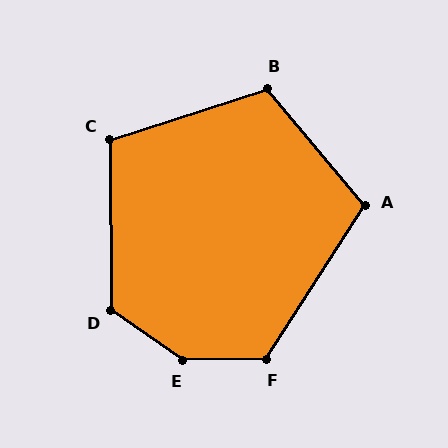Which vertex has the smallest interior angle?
C, at approximately 107 degrees.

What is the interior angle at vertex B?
Approximately 112 degrees (obtuse).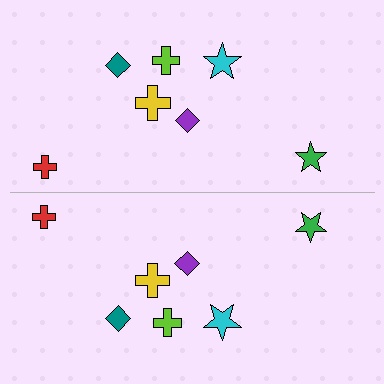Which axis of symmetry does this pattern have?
The pattern has a horizontal axis of symmetry running through the center of the image.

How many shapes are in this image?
There are 14 shapes in this image.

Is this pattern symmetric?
Yes, this pattern has bilateral (reflection) symmetry.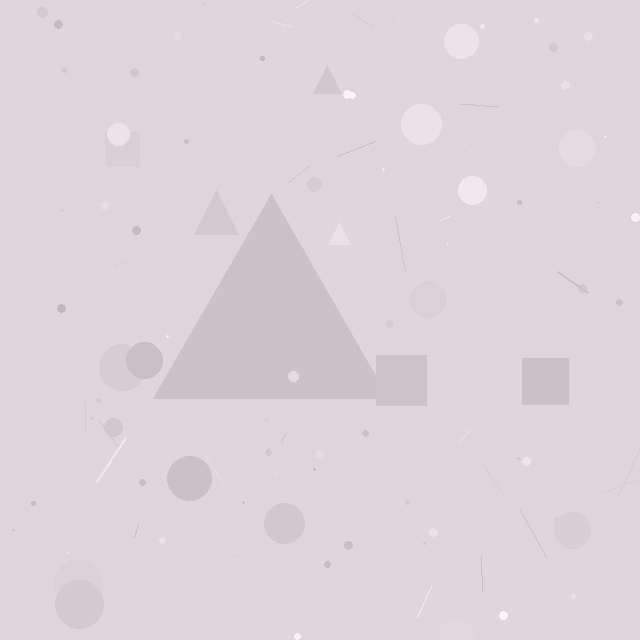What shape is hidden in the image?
A triangle is hidden in the image.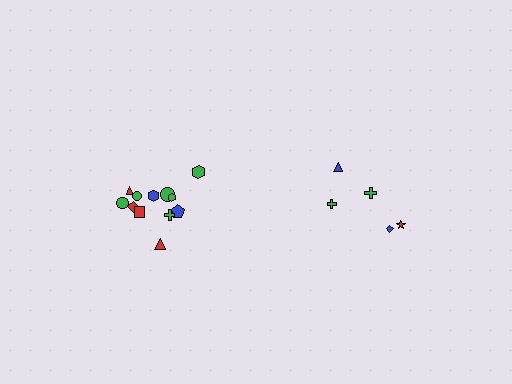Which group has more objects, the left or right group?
The left group.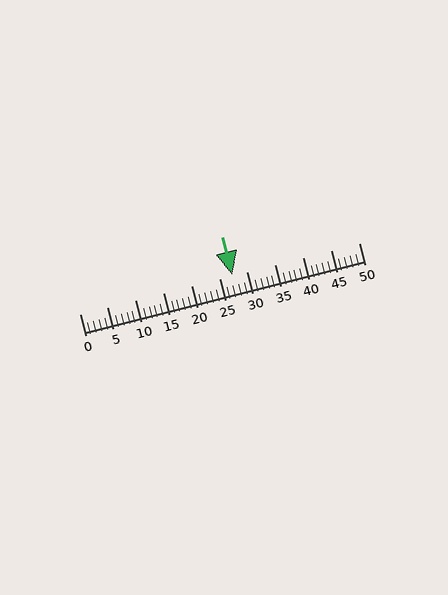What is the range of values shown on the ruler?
The ruler shows values from 0 to 50.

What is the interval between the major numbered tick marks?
The major tick marks are spaced 5 units apart.